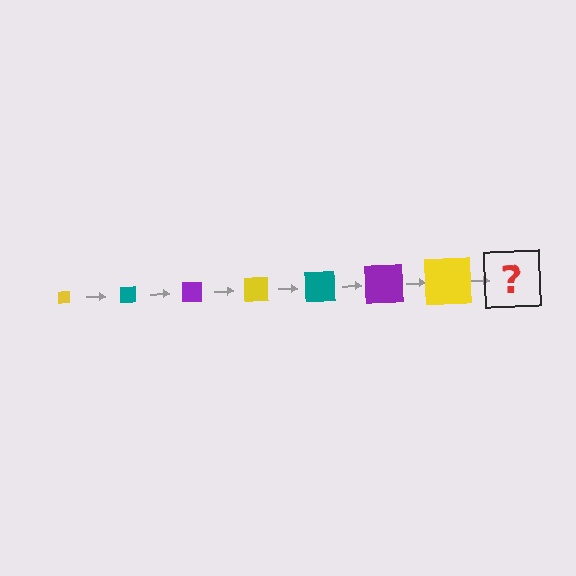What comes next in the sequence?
The next element should be a teal square, larger than the previous one.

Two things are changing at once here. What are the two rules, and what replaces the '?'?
The two rules are that the square grows larger each step and the color cycles through yellow, teal, and purple. The '?' should be a teal square, larger than the previous one.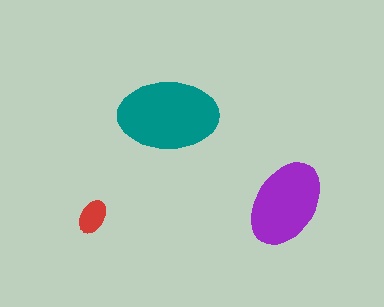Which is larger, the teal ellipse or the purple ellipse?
The teal one.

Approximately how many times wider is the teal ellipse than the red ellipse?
About 3 times wider.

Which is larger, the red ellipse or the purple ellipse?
The purple one.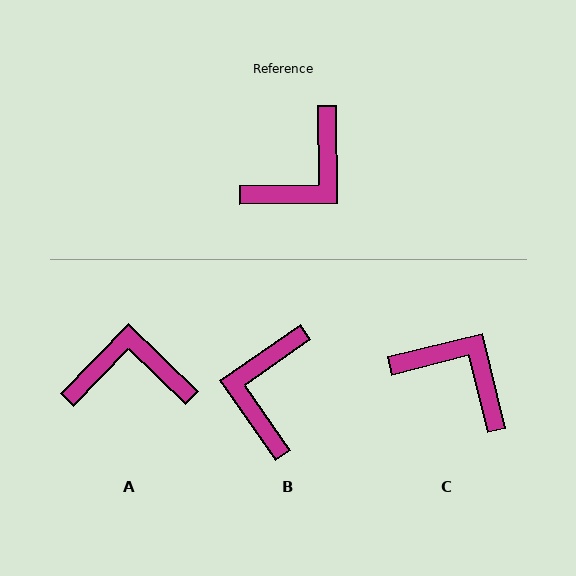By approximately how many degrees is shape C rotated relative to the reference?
Approximately 103 degrees counter-clockwise.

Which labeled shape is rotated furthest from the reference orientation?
B, about 146 degrees away.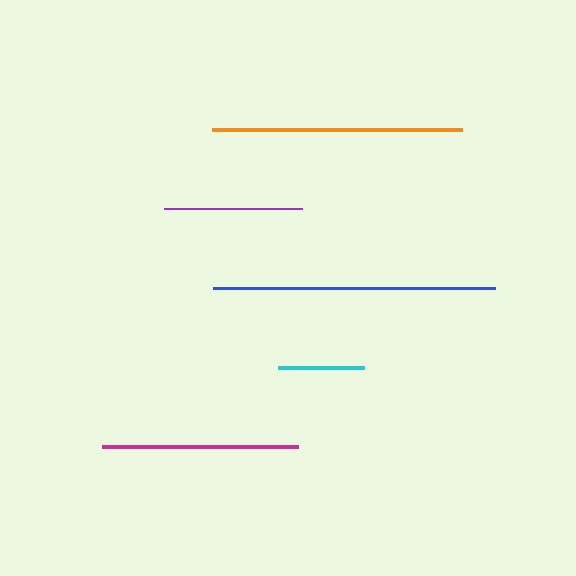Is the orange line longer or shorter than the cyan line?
The orange line is longer than the cyan line.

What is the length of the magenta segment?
The magenta segment is approximately 196 pixels long.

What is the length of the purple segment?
The purple segment is approximately 138 pixels long.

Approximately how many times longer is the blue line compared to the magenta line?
The blue line is approximately 1.4 times the length of the magenta line.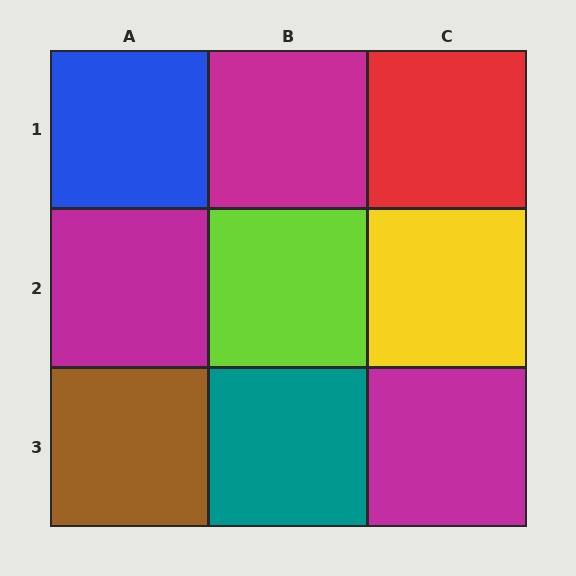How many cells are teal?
1 cell is teal.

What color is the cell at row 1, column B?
Magenta.